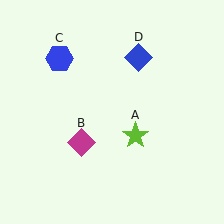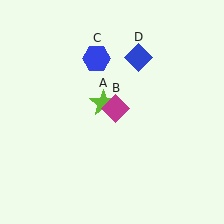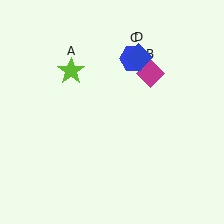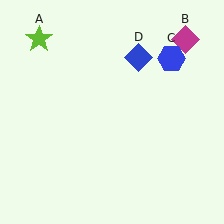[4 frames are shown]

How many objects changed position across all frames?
3 objects changed position: lime star (object A), magenta diamond (object B), blue hexagon (object C).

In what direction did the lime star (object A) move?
The lime star (object A) moved up and to the left.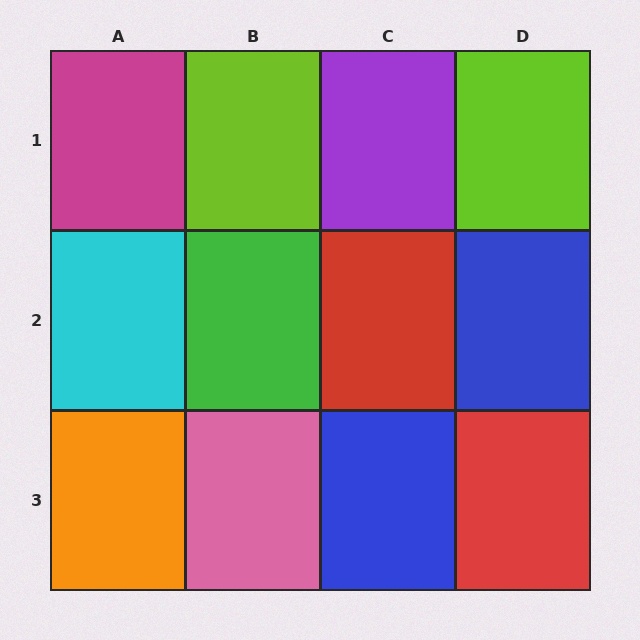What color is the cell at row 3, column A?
Orange.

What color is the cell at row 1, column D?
Lime.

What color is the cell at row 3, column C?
Blue.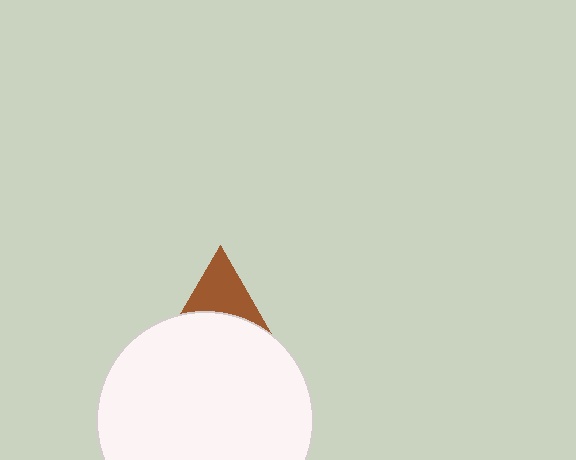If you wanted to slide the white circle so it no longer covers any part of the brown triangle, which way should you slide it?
Slide it down — that is the most direct way to separate the two shapes.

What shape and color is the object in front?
The object in front is a white circle.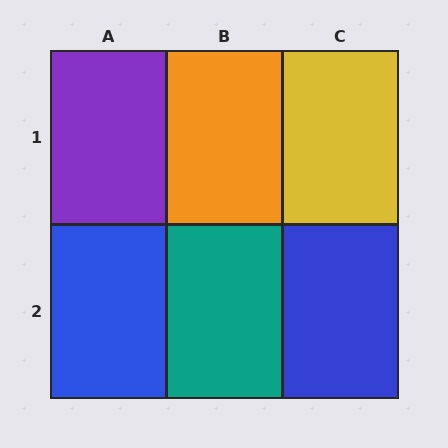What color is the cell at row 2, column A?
Blue.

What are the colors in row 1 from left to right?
Purple, orange, yellow.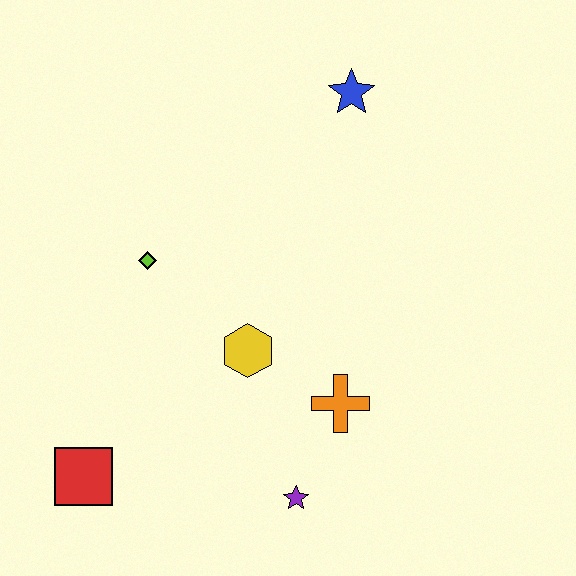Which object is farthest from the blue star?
The red square is farthest from the blue star.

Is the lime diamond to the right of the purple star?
No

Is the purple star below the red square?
Yes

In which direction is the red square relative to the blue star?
The red square is below the blue star.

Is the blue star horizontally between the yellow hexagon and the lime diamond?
No